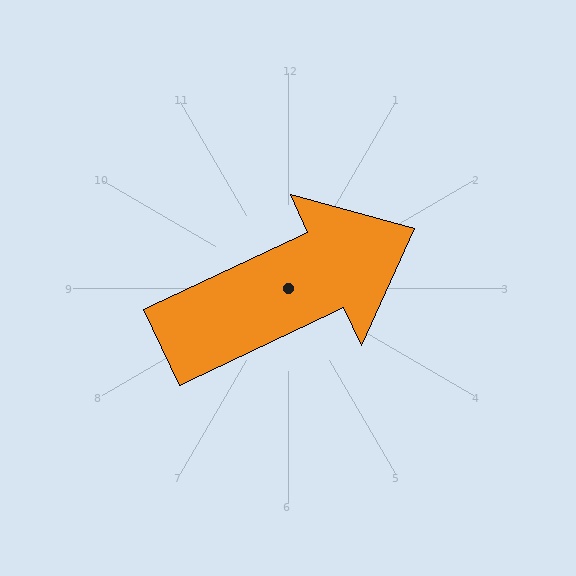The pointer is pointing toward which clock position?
Roughly 2 o'clock.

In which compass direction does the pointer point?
Northeast.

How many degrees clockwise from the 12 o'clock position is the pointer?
Approximately 65 degrees.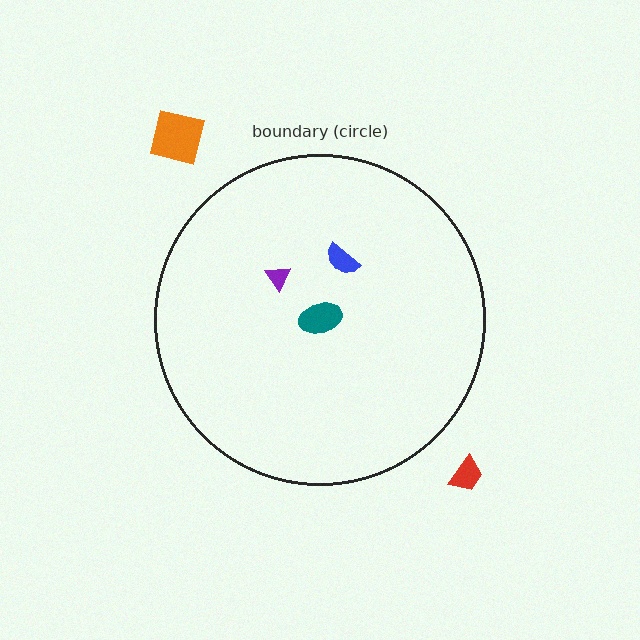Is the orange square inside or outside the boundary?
Outside.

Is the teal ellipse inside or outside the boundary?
Inside.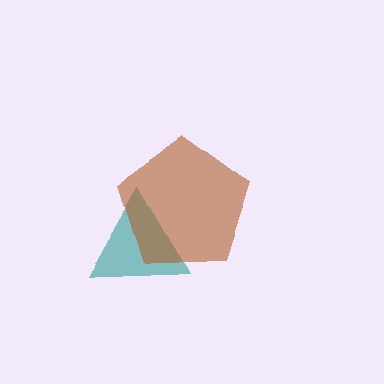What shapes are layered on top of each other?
The layered shapes are: a teal triangle, a brown pentagon.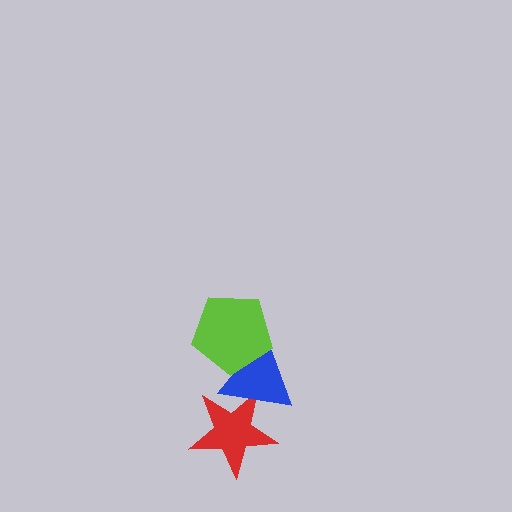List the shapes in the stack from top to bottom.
From top to bottom: the lime pentagon, the blue triangle, the red star.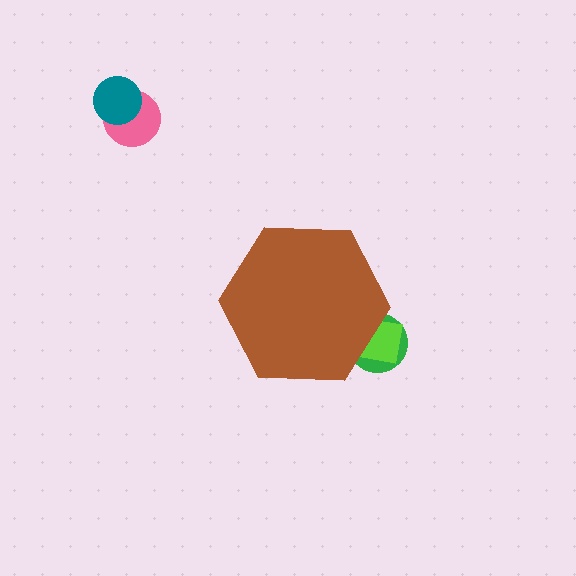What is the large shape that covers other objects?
A brown hexagon.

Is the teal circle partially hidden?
No, the teal circle is fully visible.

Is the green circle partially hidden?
Yes, the green circle is partially hidden behind the brown hexagon.